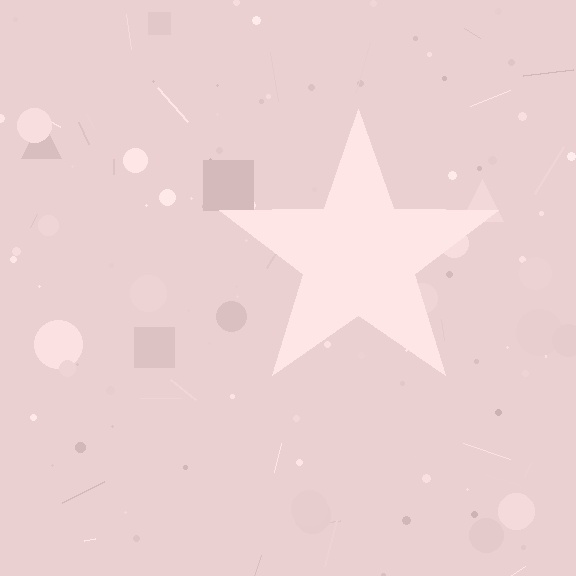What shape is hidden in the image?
A star is hidden in the image.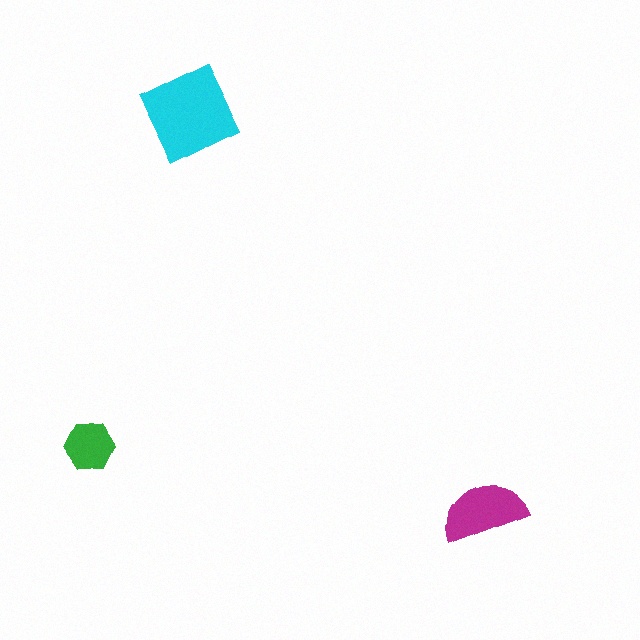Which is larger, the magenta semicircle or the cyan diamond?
The cyan diamond.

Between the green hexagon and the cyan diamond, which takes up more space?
The cyan diamond.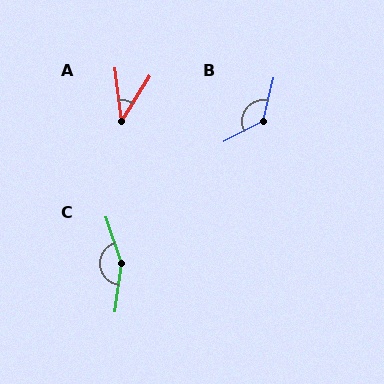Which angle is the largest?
C, at approximately 154 degrees.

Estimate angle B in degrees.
Approximately 132 degrees.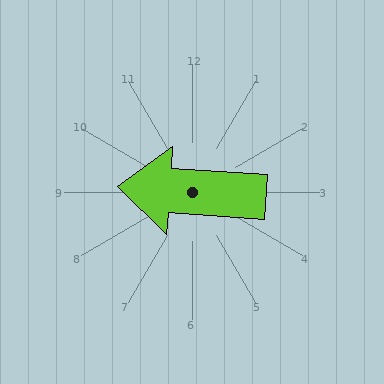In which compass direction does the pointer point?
West.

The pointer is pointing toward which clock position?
Roughly 9 o'clock.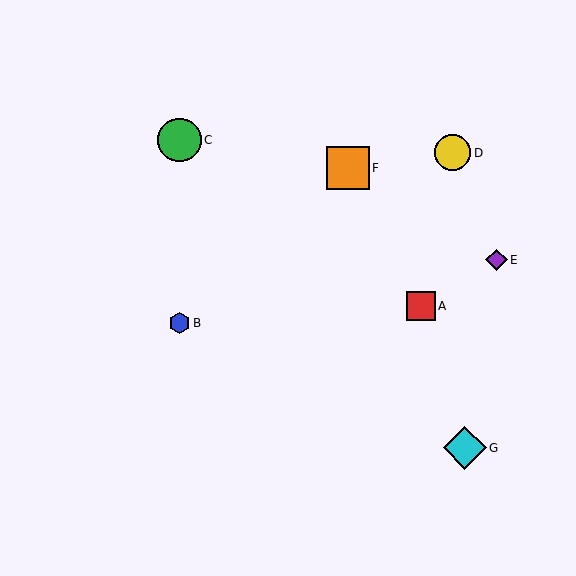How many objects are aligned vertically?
2 objects (B, C) are aligned vertically.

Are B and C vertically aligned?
Yes, both are at x≈180.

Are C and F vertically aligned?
No, C is at x≈180 and F is at x≈348.